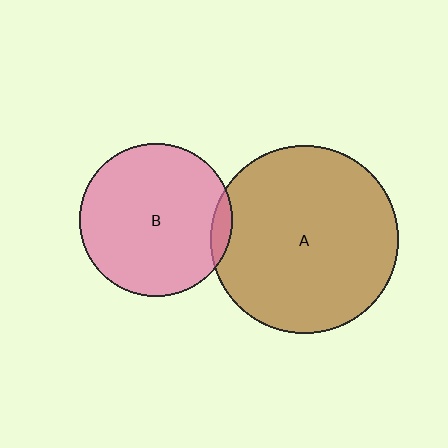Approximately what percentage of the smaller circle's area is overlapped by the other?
Approximately 5%.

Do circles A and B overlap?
Yes.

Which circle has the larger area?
Circle A (brown).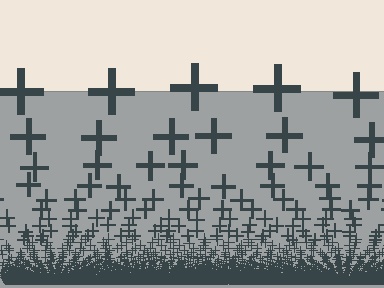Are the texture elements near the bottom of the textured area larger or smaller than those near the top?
Smaller. The gradient is inverted — elements near the bottom are smaller and denser.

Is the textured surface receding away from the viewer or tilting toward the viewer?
The surface appears to tilt toward the viewer. Texture elements get larger and sparser toward the top.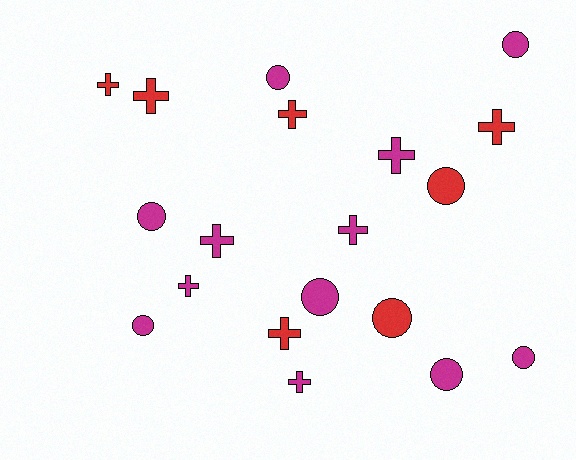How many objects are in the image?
There are 19 objects.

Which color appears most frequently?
Magenta, with 12 objects.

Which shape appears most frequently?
Cross, with 10 objects.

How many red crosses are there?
There are 5 red crosses.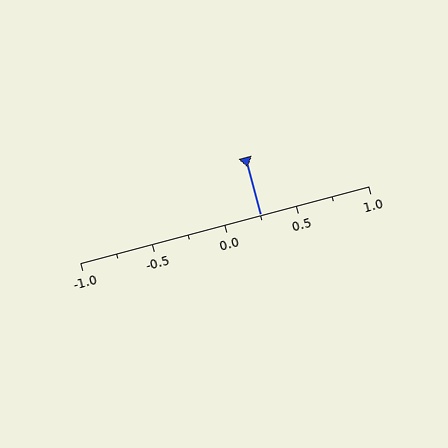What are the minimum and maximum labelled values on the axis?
The axis runs from -1.0 to 1.0.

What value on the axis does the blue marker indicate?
The marker indicates approximately 0.25.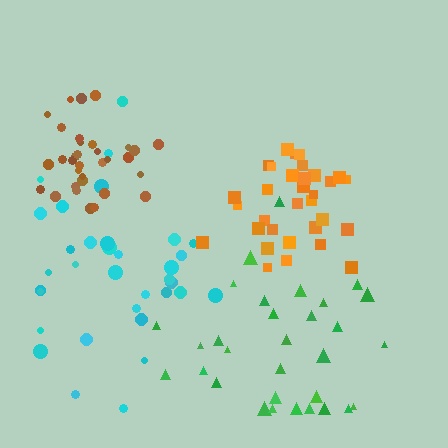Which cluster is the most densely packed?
Brown.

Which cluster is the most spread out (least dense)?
Green.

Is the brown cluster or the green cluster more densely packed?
Brown.